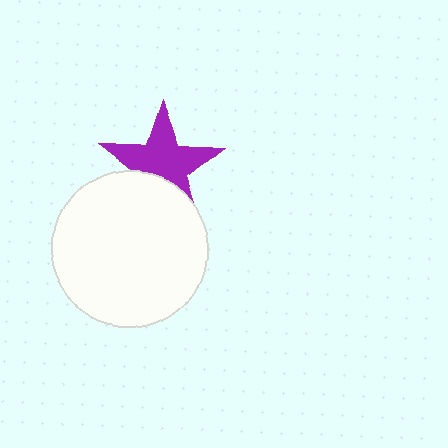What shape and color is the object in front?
The object in front is a white circle.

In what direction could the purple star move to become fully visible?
The purple star could move up. That would shift it out from behind the white circle entirely.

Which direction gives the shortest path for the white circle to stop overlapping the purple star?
Moving down gives the shortest separation.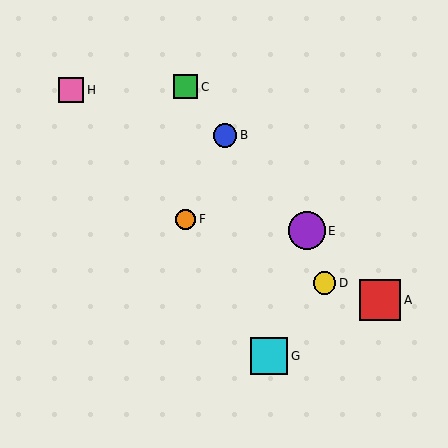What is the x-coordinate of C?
Object C is at x≈186.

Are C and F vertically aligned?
Yes, both are at x≈186.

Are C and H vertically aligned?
No, C is at x≈186 and H is at x≈71.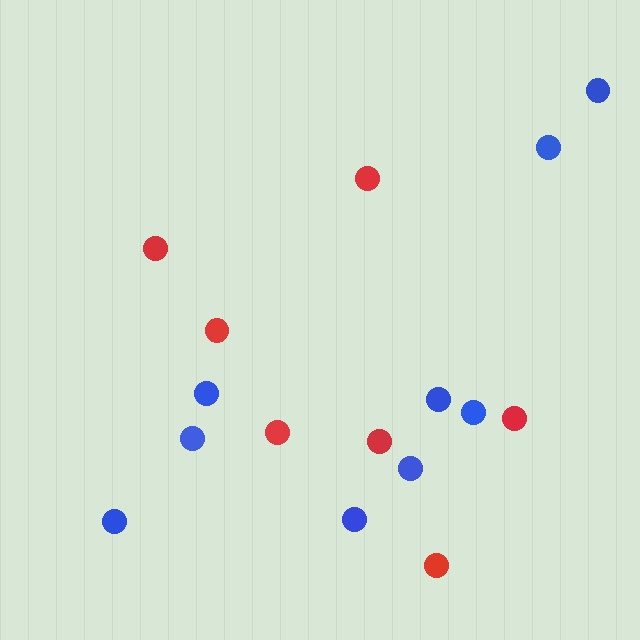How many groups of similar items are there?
There are 2 groups: one group of blue circles (9) and one group of red circles (7).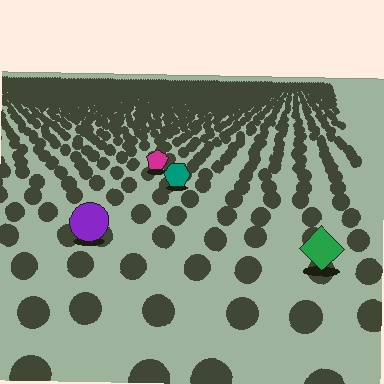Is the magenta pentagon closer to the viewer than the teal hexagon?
No. The teal hexagon is closer — you can tell from the texture gradient: the ground texture is coarser near it.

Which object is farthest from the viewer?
The magenta pentagon is farthest from the viewer. It appears smaller and the ground texture around it is denser.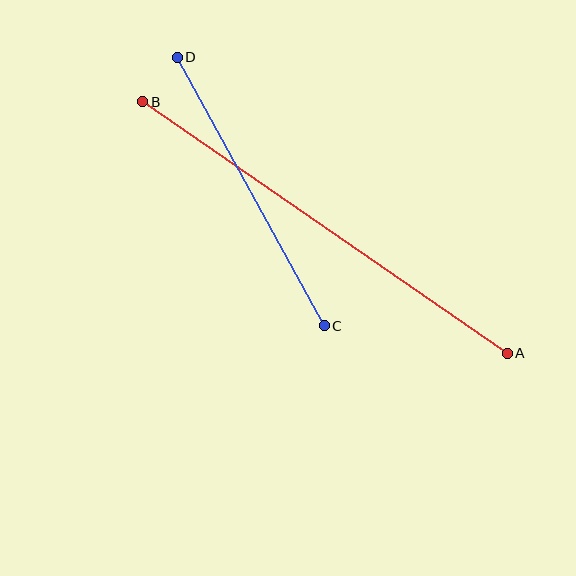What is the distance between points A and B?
The distance is approximately 443 pixels.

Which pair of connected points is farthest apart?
Points A and B are farthest apart.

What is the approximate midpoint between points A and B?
The midpoint is at approximately (325, 227) pixels.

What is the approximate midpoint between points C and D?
The midpoint is at approximately (251, 192) pixels.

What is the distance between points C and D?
The distance is approximately 306 pixels.